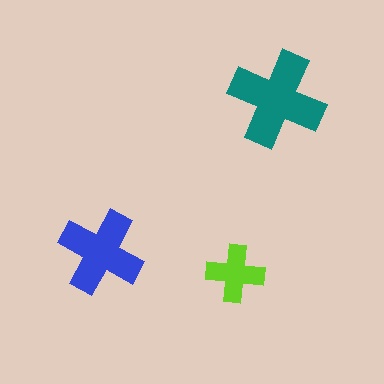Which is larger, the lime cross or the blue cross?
The blue one.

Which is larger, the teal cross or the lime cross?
The teal one.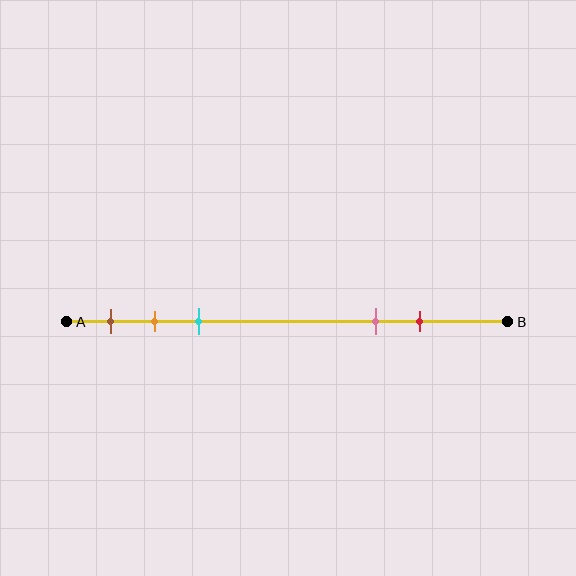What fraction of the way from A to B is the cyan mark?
The cyan mark is approximately 30% (0.3) of the way from A to B.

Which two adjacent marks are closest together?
The orange and cyan marks are the closest adjacent pair.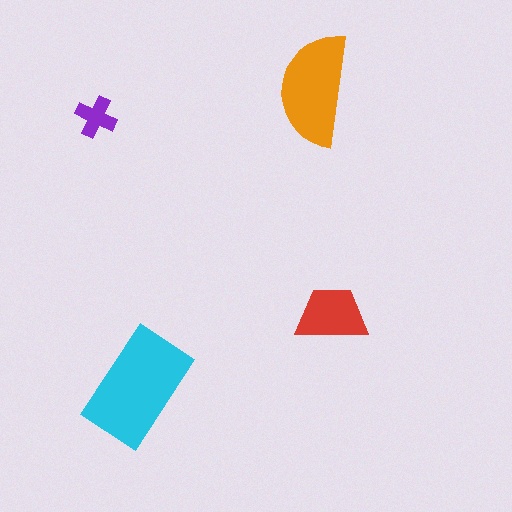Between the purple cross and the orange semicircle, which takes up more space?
The orange semicircle.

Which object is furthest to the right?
The red trapezoid is rightmost.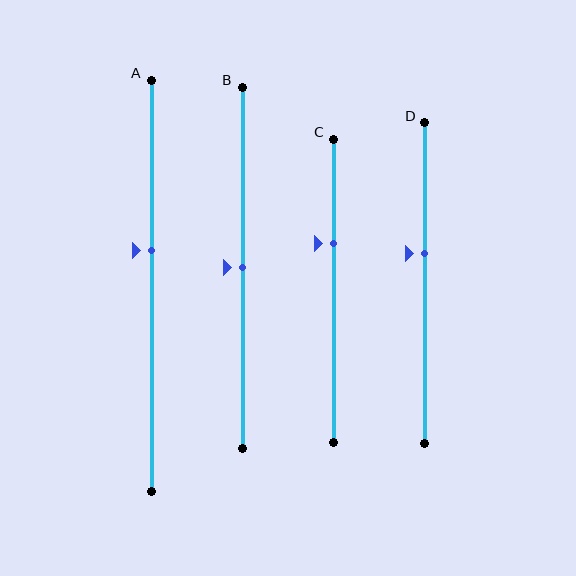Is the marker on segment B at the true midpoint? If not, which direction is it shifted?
Yes, the marker on segment B is at the true midpoint.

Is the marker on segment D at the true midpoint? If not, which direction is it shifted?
No, the marker on segment D is shifted upward by about 9% of the segment length.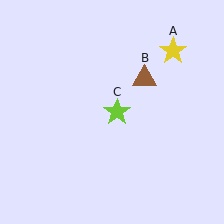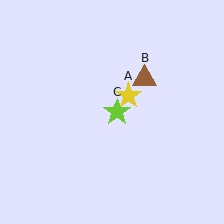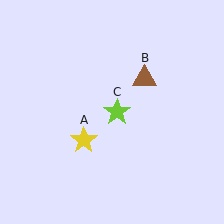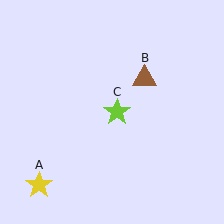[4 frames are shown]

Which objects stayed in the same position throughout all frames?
Brown triangle (object B) and lime star (object C) remained stationary.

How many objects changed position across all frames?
1 object changed position: yellow star (object A).